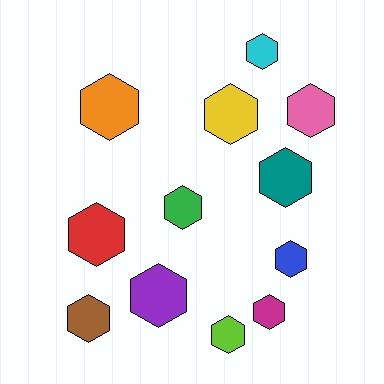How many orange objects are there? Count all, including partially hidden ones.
There is 1 orange object.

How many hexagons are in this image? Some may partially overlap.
There are 12 hexagons.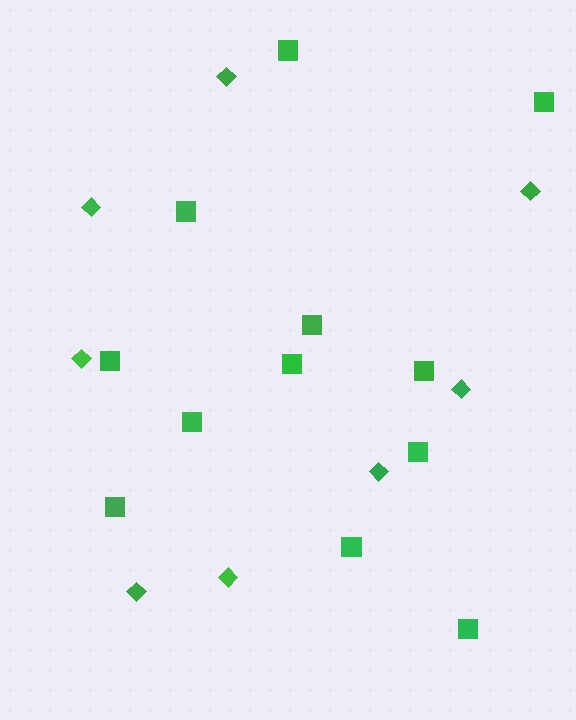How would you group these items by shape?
There are 2 groups: one group of squares (12) and one group of diamonds (8).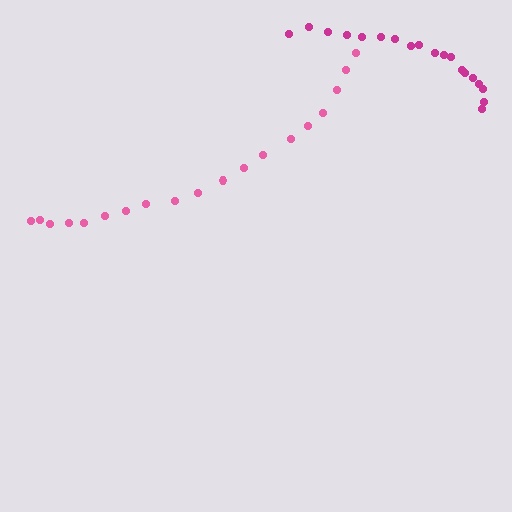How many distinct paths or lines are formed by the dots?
There are 2 distinct paths.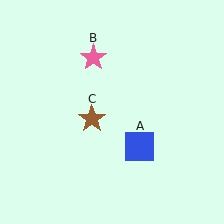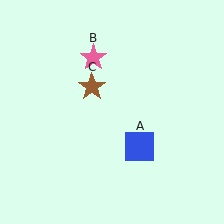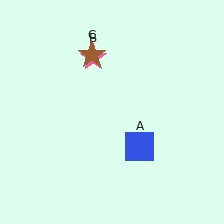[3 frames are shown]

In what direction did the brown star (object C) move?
The brown star (object C) moved up.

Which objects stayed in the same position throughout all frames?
Blue square (object A) and pink star (object B) remained stationary.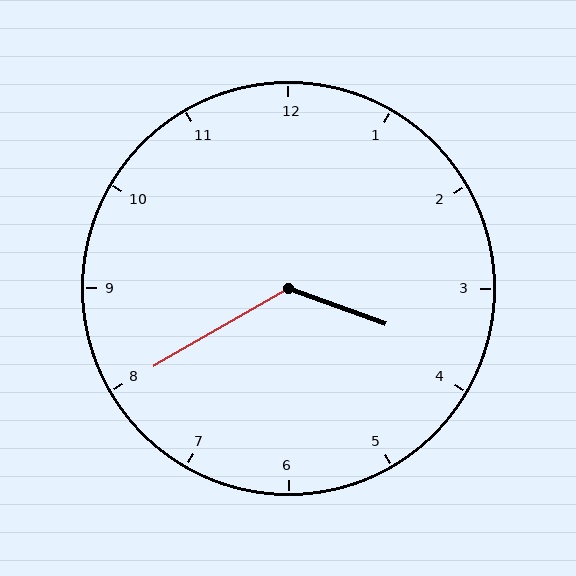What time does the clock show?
3:40.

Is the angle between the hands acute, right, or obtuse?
It is obtuse.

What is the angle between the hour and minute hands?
Approximately 130 degrees.